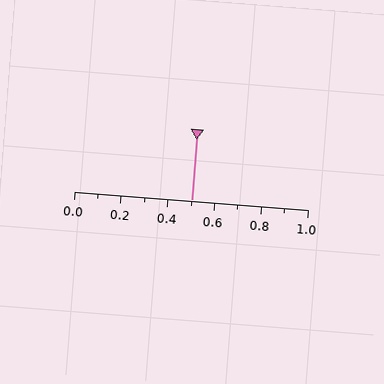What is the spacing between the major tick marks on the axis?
The major ticks are spaced 0.2 apart.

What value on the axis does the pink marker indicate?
The marker indicates approximately 0.5.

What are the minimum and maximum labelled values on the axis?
The axis runs from 0.0 to 1.0.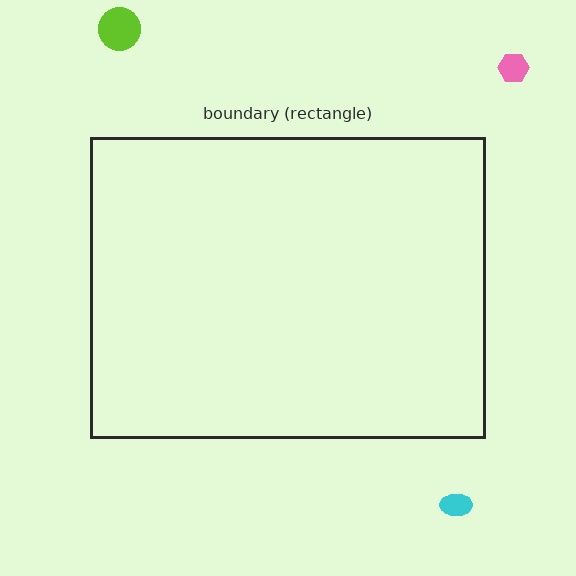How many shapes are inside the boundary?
0 inside, 3 outside.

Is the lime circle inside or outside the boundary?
Outside.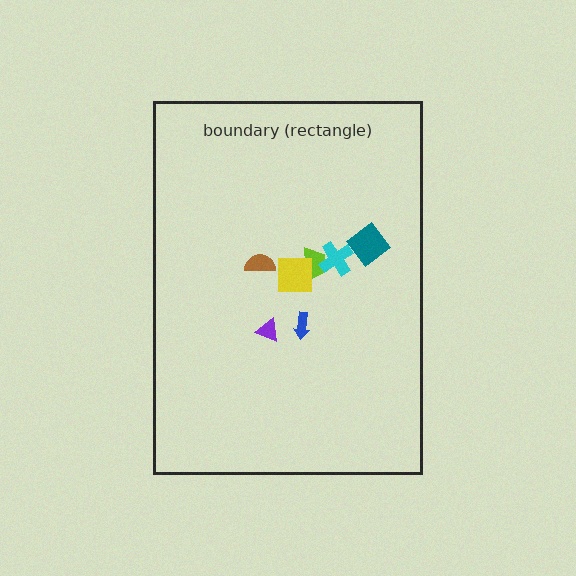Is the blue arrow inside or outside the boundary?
Inside.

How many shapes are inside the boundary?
7 inside, 0 outside.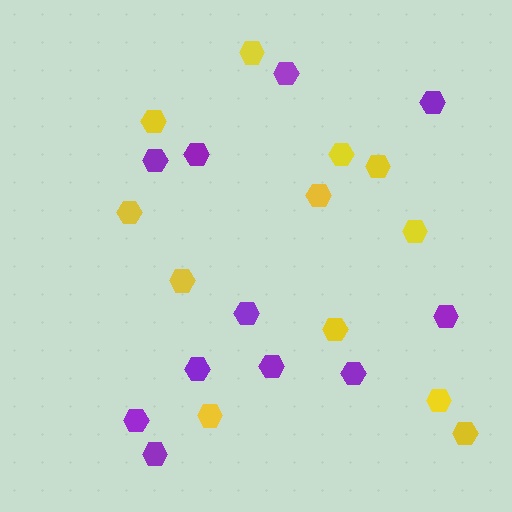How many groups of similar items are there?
There are 2 groups: one group of yellow hexagons (12) and one group of purple hexagons (11).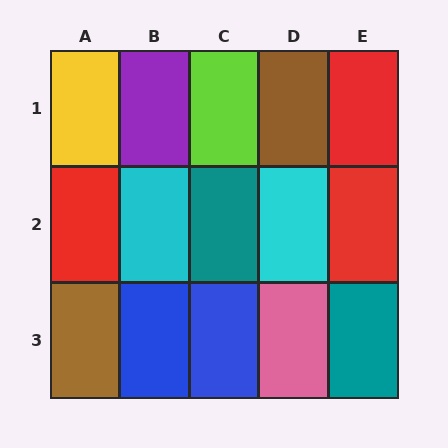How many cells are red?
3 cells are red.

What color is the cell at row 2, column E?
Red.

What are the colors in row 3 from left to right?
Brown, blue, blue, pink, teal.